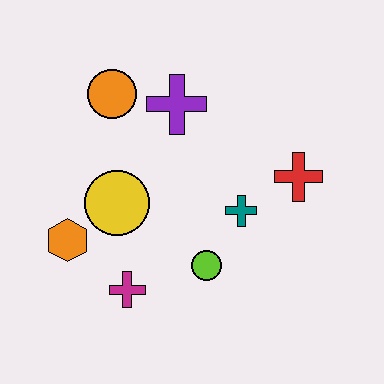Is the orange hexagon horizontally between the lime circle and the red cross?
No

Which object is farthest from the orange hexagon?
The red cross is farthest from the orange hexagon.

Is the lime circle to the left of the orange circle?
No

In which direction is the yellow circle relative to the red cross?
The yellow circle is to the left of the red cross.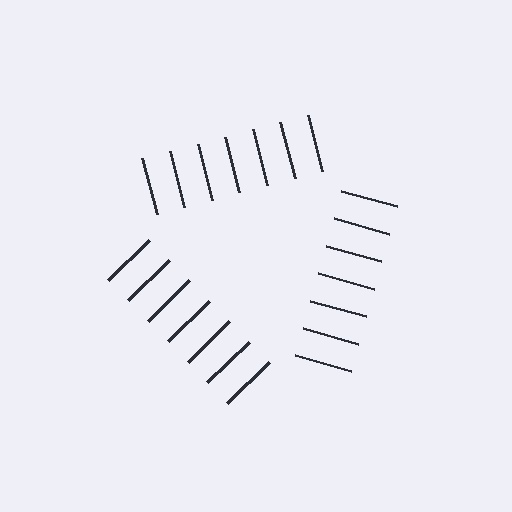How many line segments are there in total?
21 — 7 along each of the 3 edges.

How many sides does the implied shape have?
3 sides — the line-ends trace a triangle.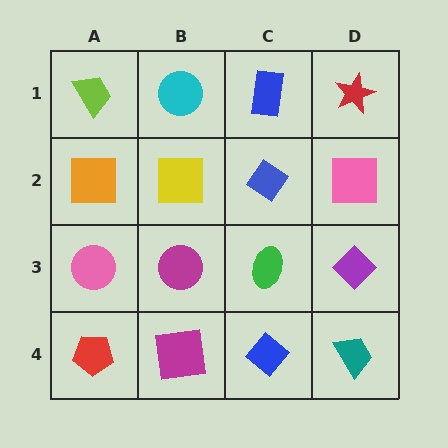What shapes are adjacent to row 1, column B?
A yellow square (row 2, column B), a lime trapezoid (row 1, column A), a blue rectangle (row 1, column C).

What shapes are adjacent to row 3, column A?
An orange square (row 2, column A), a red pentagon (row 4, column A), a magenta circle (row 3, column B).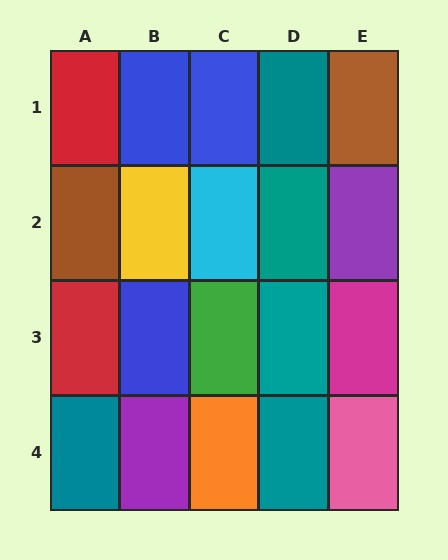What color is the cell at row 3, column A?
Red.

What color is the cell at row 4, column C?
Orange.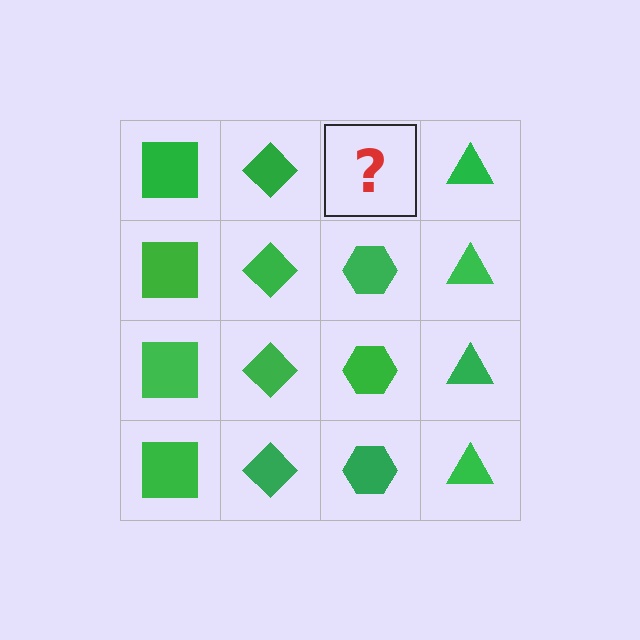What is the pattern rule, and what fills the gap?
The rule is that each column has a consistent shape. The gap should be filled with a green hexagon.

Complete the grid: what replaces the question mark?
The question mark should be replaced with a green hexagon.